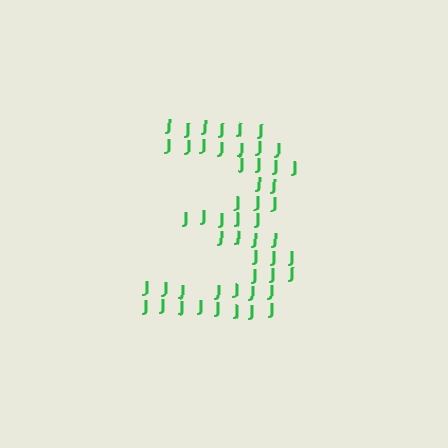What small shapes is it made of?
It is made of small letter J's.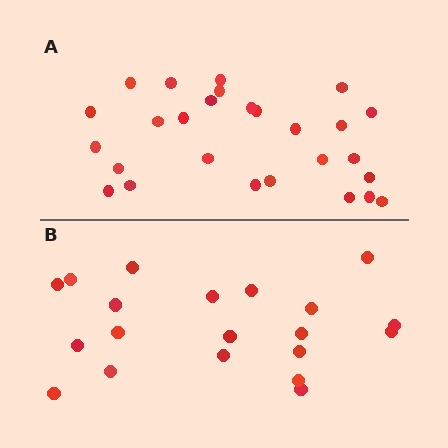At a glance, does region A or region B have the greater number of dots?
Region A (the top region) has more dots.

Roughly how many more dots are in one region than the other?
Region A has roughly 8 or so more dots than region B.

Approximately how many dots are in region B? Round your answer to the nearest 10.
About 20 dots.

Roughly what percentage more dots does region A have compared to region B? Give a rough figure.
About 35% more.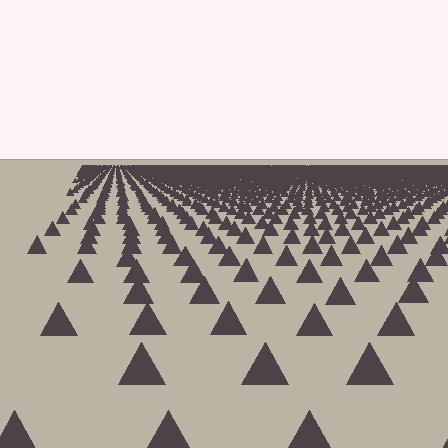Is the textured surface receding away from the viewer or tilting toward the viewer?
The surface is receding away from the viewer. Texture elements get smaller and denser toward the top.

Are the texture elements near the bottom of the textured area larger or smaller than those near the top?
Larger. Near the bottom, elements are closer to the viewer and appear at a bigger on-screen size.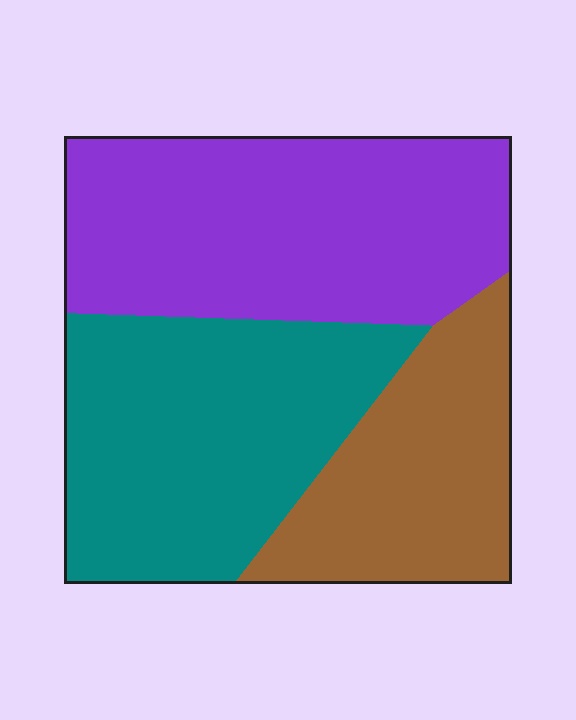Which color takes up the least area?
Brown, at roughly 25%.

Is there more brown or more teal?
Teal.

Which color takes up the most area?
Purple, at roughly 40%.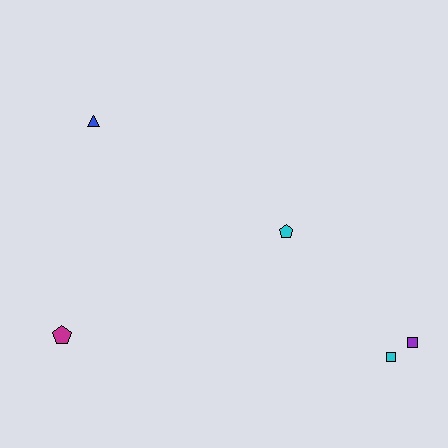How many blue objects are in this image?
There is 1 blue object.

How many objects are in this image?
There are 5 objects.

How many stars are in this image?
There are no stars.